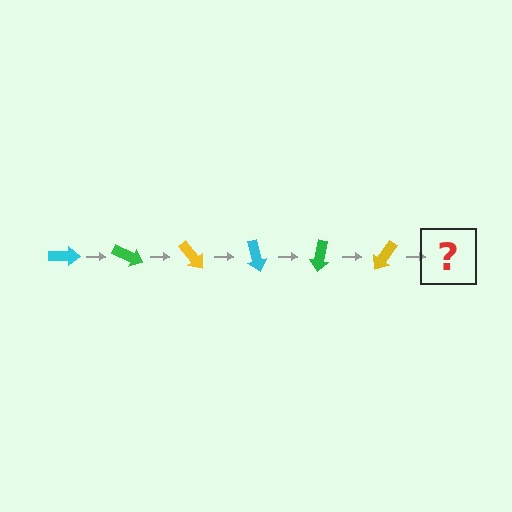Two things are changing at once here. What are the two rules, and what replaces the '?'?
The two rules are that it rotates 25 degrees each step and the color cycles through cyan, green, and yellow. The '?' should be a cyan arrow, rotated 150 degrees from the start.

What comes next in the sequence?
The next element should be a cyan arrow, rotated 150 degrees from the start.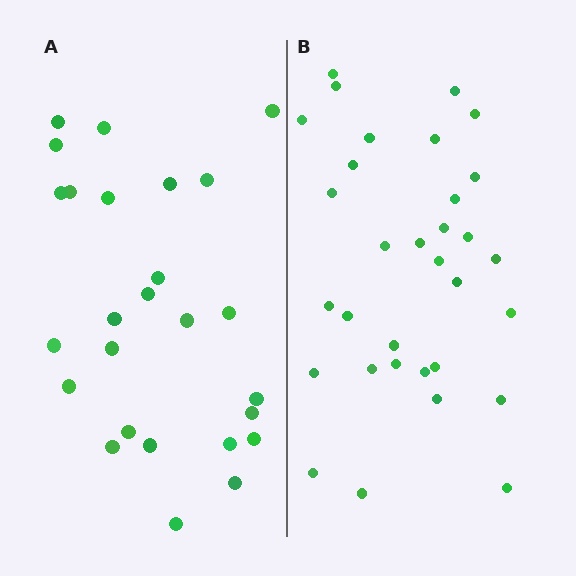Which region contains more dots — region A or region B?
Region B (the right region) has more dots.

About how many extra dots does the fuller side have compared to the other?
Region B has about 6 more dots than region A.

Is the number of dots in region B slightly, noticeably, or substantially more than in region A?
Region B has only slightly more — the two regions are fairly close. The ratio is roughly 1.2 to 1.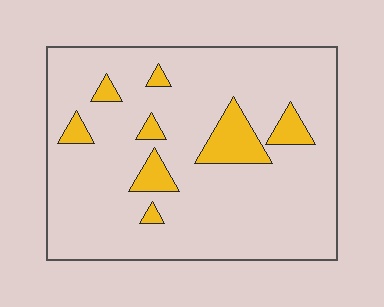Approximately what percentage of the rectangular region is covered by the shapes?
Approximately 10%.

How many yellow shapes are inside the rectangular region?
8.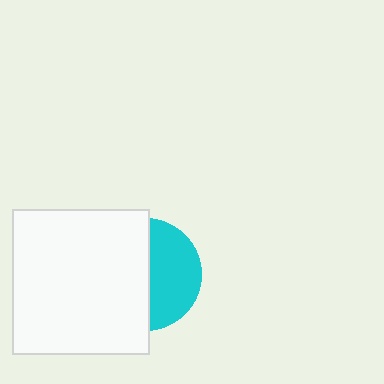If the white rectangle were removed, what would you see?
You would see the complete cyan circle.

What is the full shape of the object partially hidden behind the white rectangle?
The partially hidden object is a cyan circle.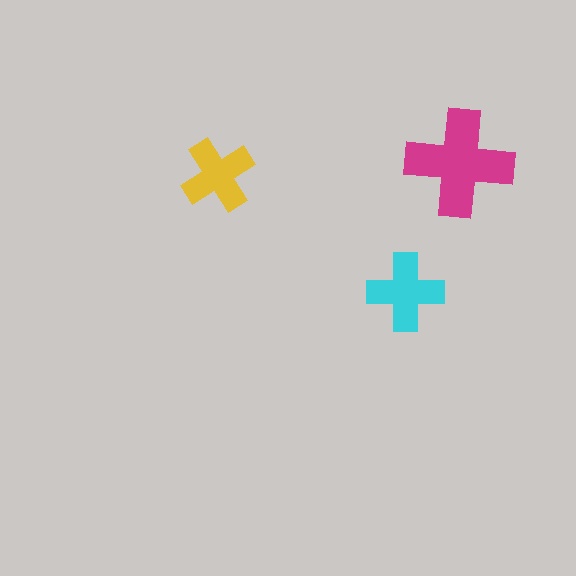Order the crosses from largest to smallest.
the magenta one, the cyan one, the yellow one.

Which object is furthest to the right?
The magenta cross is rightmost.